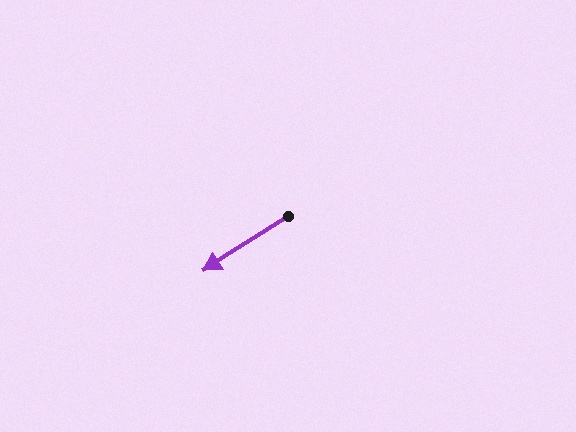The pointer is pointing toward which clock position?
Roughly 8 o'clock.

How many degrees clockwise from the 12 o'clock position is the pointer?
Approximately 237 degrees.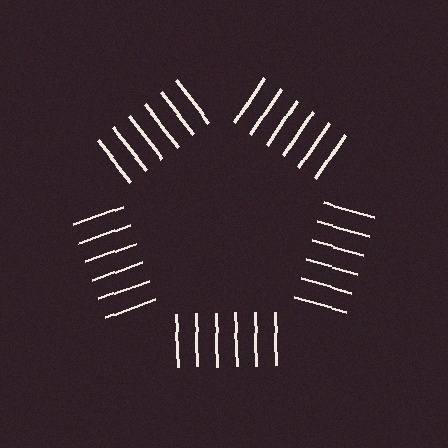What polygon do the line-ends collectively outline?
An illusory pentagon — the line segments terminate on its edges but no continuous stroke is drawn.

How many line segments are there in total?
30 — 6 along each of the 5 edges.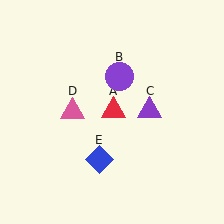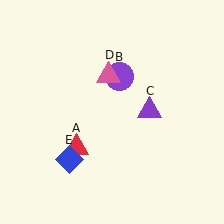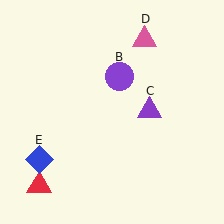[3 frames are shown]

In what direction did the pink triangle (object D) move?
The pink triangle (object D) moved up and to the right.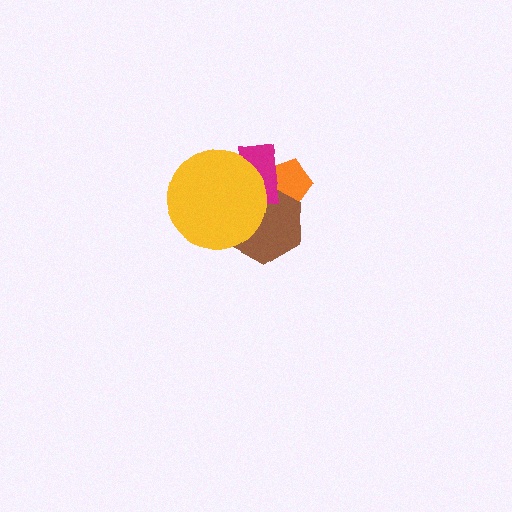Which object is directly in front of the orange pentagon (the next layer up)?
The brown hexagon is directly in front of the orange pentagon.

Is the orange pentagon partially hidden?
Yes, it is partially covered by another shape.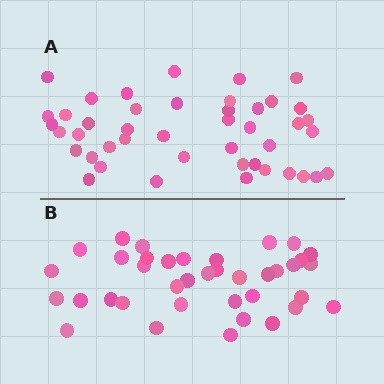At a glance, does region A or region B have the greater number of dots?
Region A (the top region) has more dots.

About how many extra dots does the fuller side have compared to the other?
Region A has about 6 more dots than region B.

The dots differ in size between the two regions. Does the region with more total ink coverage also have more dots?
No. Region B has more total ink coverage because its dots are larger, but region A actually contains more individual dots. Total area can be misleading — the number of items is what matters here.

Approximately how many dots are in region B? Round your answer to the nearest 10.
About 40 dots. (The exact count is 38, which rounds to 40.)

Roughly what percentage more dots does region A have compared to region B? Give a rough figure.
About 15% more.